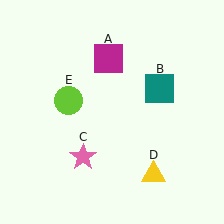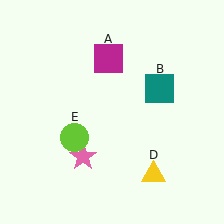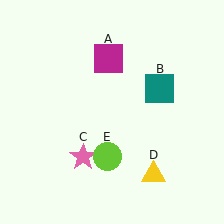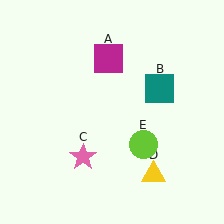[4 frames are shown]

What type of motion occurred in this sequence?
The lime circle (object E) rotated counterclockwise around the center of the scene.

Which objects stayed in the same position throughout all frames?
Magenta square (object A) and teal square (object B) and pink star (object C) and yellow triangle (object D) remained stationary.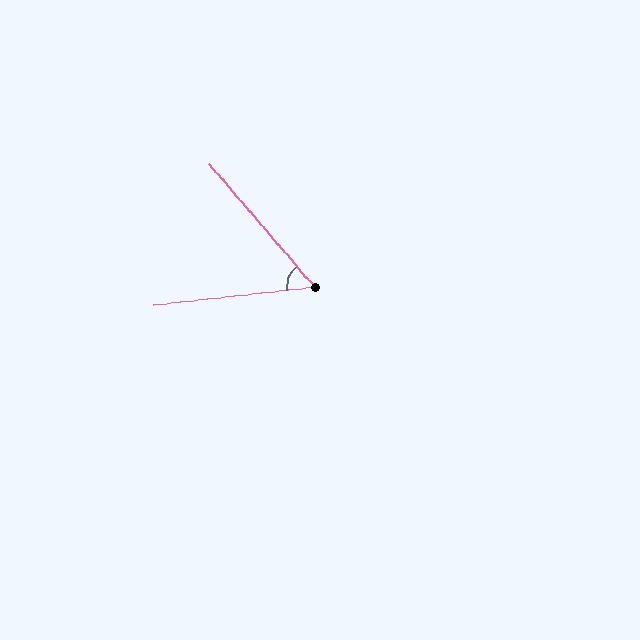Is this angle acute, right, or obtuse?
It is acute.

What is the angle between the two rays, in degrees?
Approximately 56 degrees.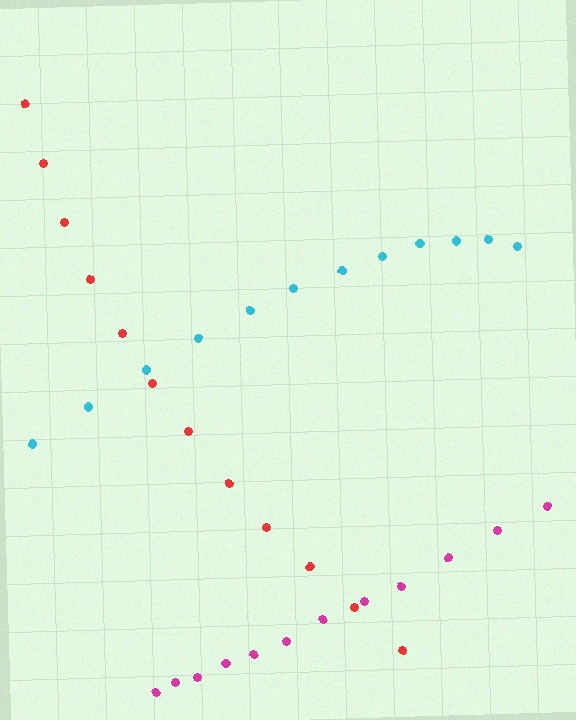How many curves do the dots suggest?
There are 3 distinct paths.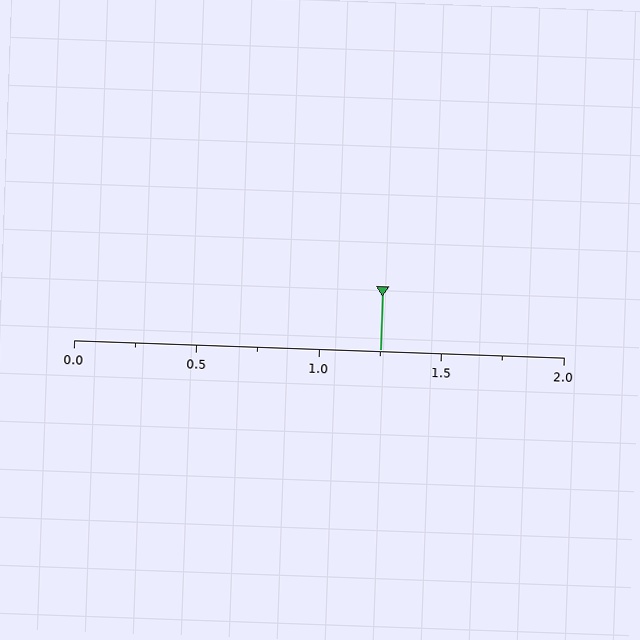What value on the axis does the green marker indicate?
The marker indicates approximately 1.25.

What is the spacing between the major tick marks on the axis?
The major ticks are spaced 0.5 apart.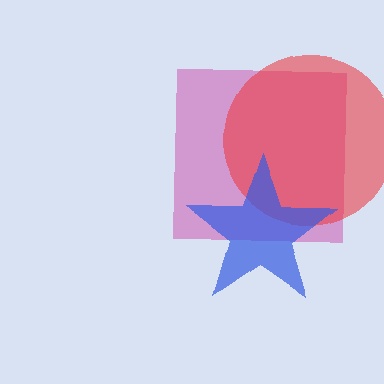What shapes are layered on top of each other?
The layered shapes are: a magenta square, a red circle, a blue star.